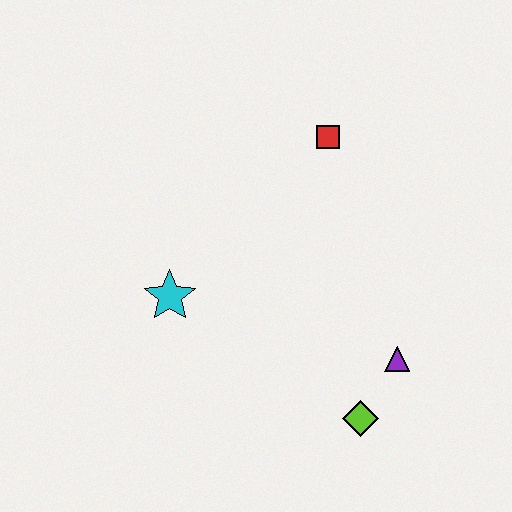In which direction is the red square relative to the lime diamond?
The red square is above the lime diamond.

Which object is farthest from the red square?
The lime diamond is farthest from the red square.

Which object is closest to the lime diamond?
The purple triangle is closest to the lime diamond.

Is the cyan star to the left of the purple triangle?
Yes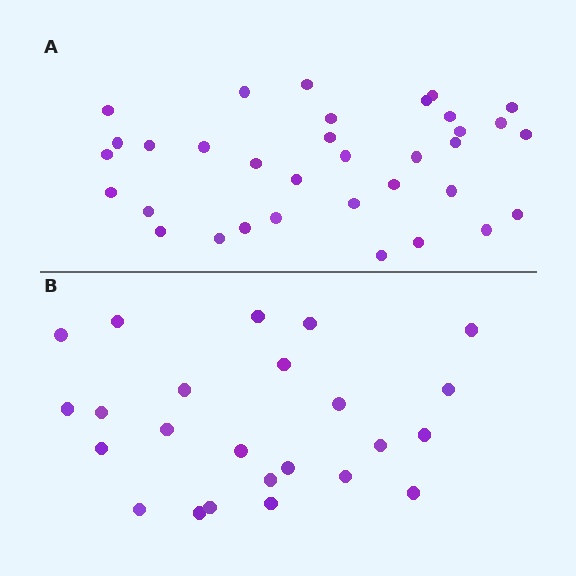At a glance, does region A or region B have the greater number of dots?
Region A (the top region) has more dots.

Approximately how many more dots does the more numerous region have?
Region A has roughly 10 or so more dots than region B.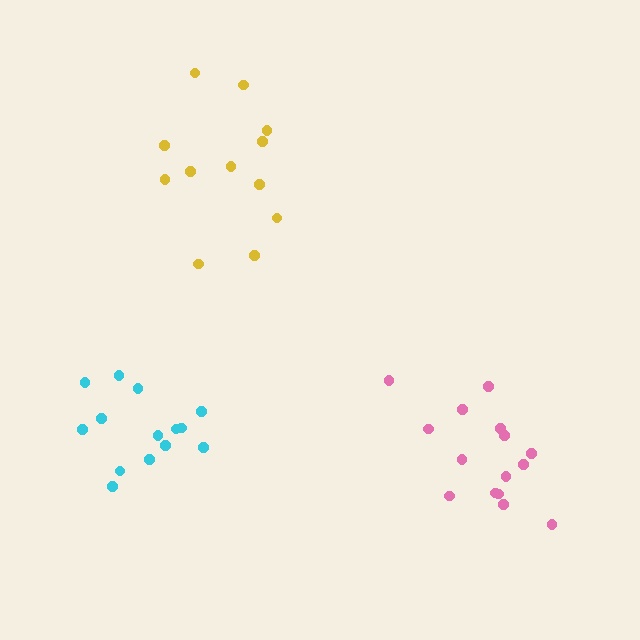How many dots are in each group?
Group 1: 12 dots, Group 2: 14 dots, Group 3: 15 dots (41 total).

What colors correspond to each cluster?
The clusters are colored: yellow, cyan, pink.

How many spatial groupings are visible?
There are 3 spatial groupings.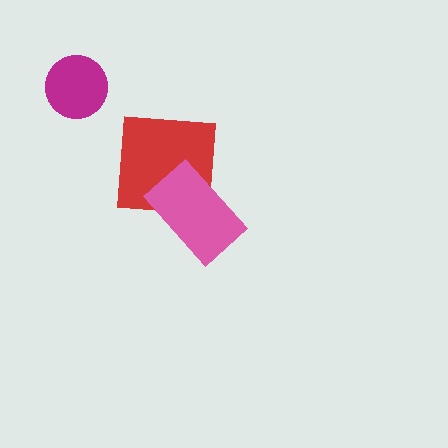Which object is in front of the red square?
The pink rectangle is in front of the red square.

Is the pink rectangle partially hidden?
No, no other shape covers it.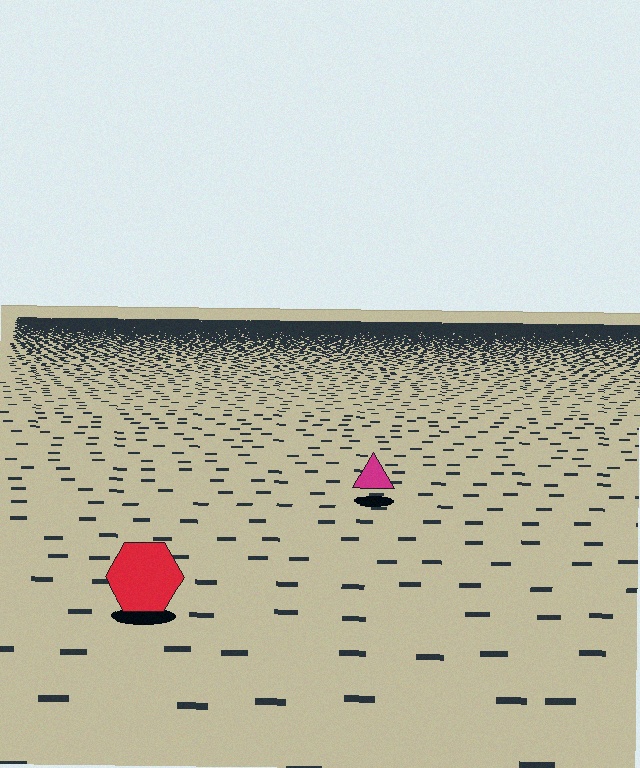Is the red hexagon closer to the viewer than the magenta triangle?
Yes. The red hexagon is closer — you can tell from the texture gradient: the ground texture is coarser near it.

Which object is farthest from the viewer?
The magenta triangle is farthest from the viewer. It appears smaller and the ground texture around it is denser.